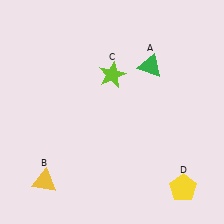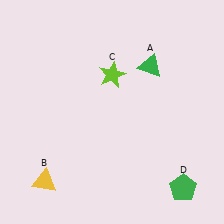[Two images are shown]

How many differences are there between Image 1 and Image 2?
There is 1 difference between the two images.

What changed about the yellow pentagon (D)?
In Image 1, D is yellow. In Image 2, it changed to green.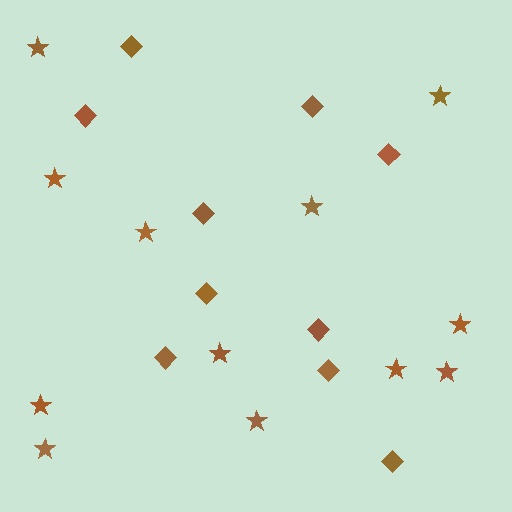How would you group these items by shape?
There are 2 groups: one group of diamonds (10) and one group of stars (12).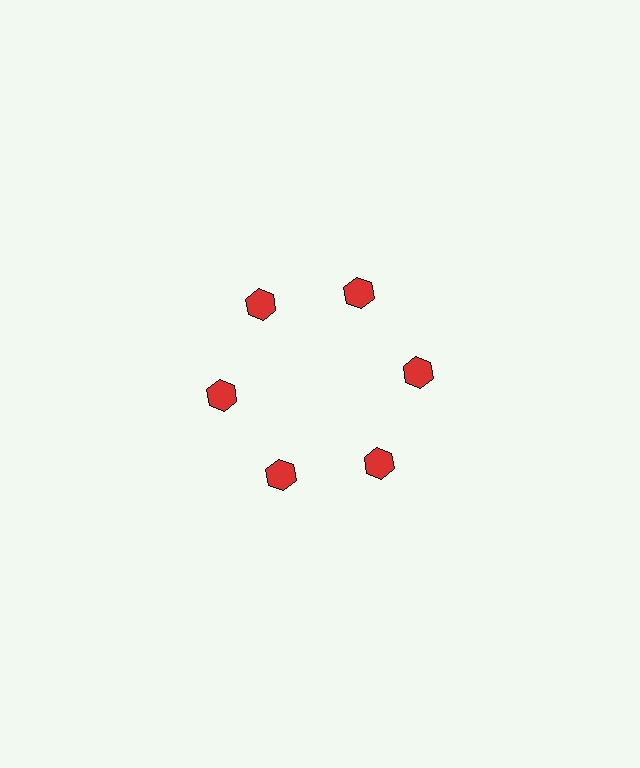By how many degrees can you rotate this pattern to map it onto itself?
The pattern maps onto itself every 60 degrees of rotation.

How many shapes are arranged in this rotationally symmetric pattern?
There are 6 shapes, arranged in 6 groups of 1.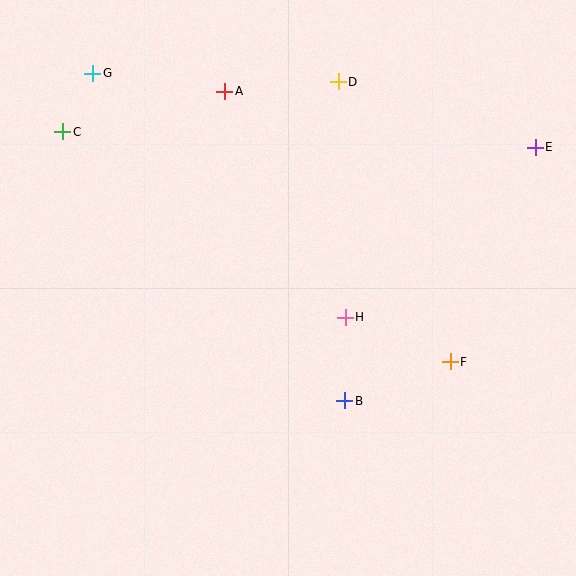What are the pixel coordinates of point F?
Point F is at (450, 362).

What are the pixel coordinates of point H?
Point H is at (345, 317).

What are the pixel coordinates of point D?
Point D is at (338, 82).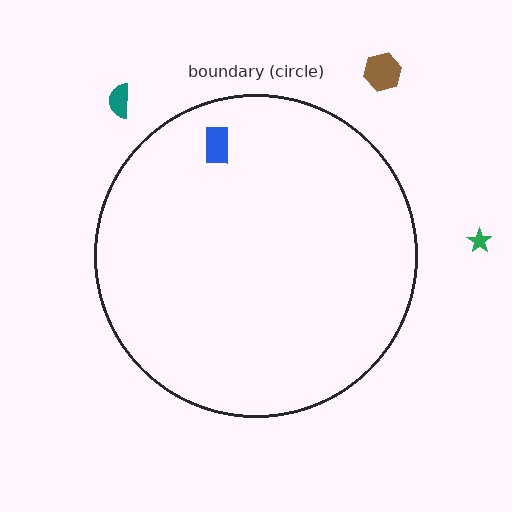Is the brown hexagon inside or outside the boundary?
Outside.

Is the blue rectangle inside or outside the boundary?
Inside.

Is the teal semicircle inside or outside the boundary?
Outside.